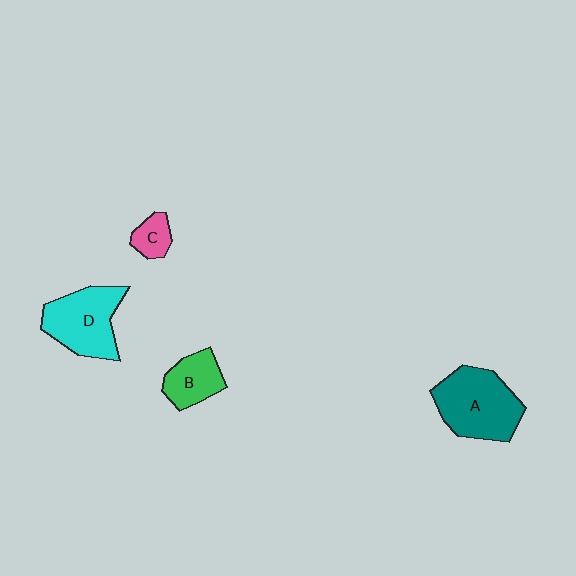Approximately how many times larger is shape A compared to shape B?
Approximately 1.9 times.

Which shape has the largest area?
Shape A (teal).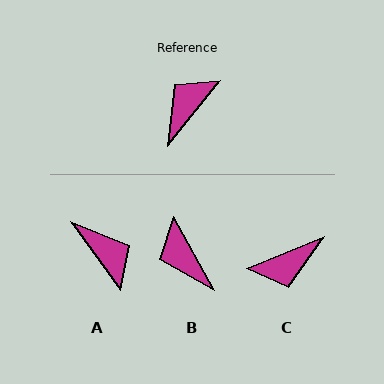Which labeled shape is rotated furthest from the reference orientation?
C, about 151 degrees away.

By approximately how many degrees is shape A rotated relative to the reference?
Approximately 105 degrees clockwise.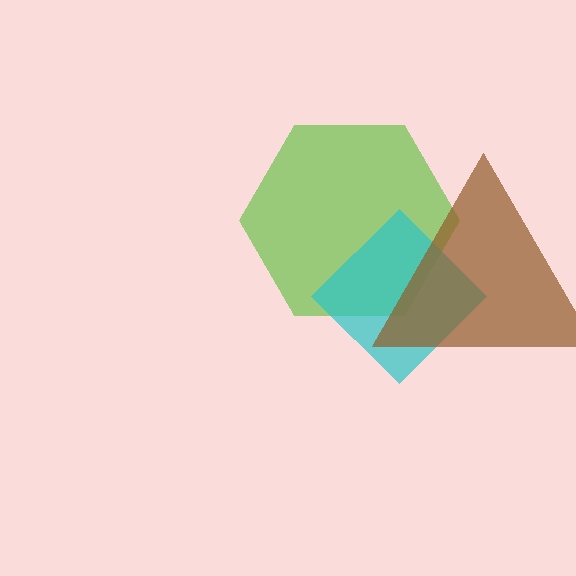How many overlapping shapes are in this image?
There are 3 overlapping shapes in the image.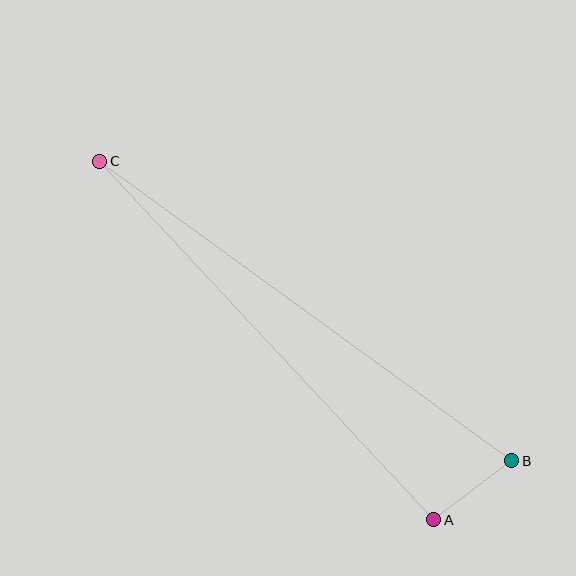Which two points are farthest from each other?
Points B and C are farthest from each other.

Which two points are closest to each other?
Points A and B are closest to each other.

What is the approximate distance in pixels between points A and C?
The distance between A and C is approximately 490 pixels.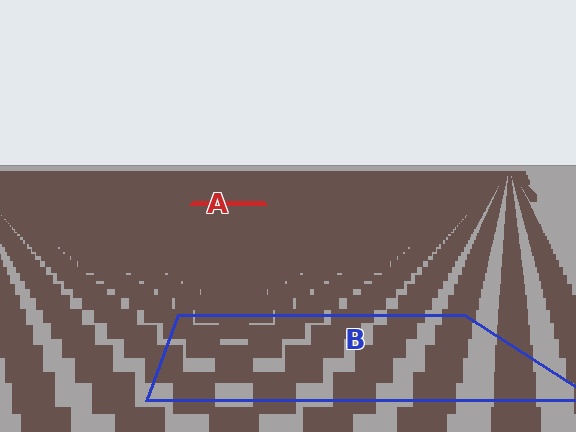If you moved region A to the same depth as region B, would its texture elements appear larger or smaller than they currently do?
They would appear larger. At a closer depth, the same texture elements are projected at a bigger on-screen size.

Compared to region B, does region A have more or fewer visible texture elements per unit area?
Region A has more texture elements per unit area — they are packed more densely because it is farther away.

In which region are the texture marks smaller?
The texture marks are smaller in region A, because it is farther away.